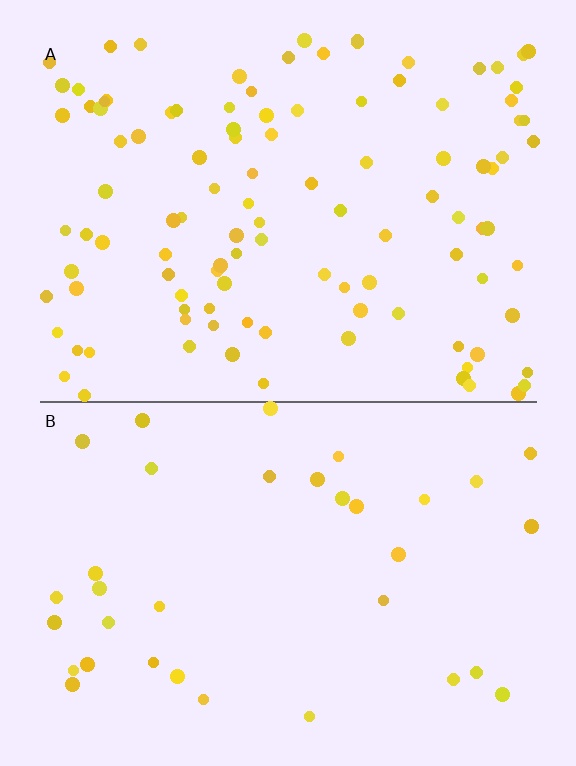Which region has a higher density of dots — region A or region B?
A (the top).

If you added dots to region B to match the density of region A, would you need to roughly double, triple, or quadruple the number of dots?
Approximately triple.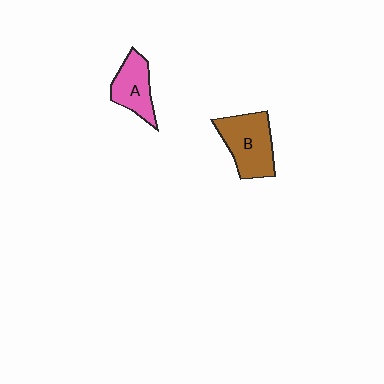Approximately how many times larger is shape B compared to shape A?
Approximately 1.4 times.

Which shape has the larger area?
Shape B (brown).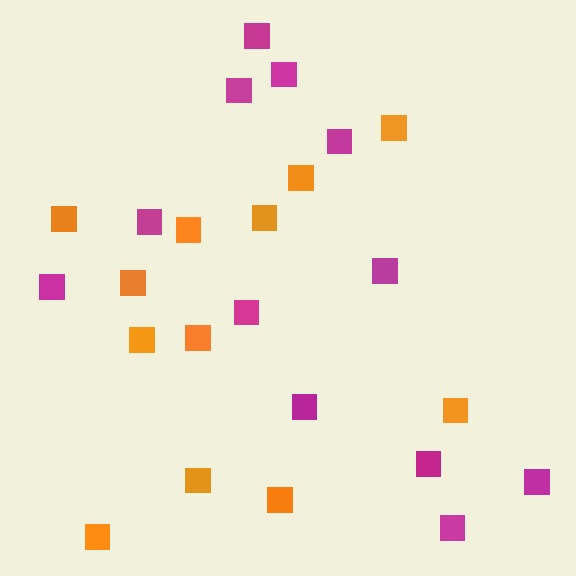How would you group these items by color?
There are 2 groups: one group of magenta squares (12) and one group of orange squares (12).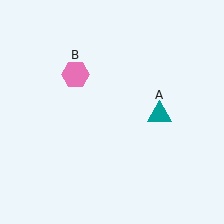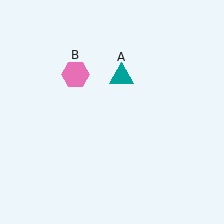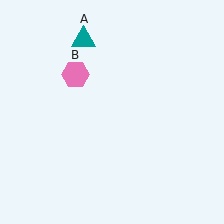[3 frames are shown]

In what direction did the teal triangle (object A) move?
The teal triangle (object A) moved up and to the left.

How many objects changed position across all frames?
1 object changed position: teal triangle (object A).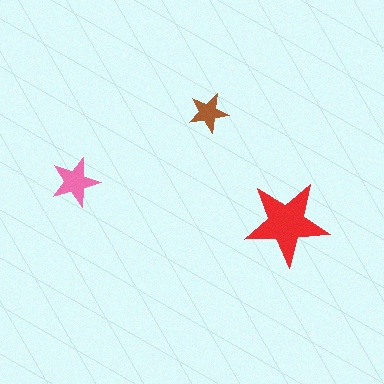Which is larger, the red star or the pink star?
The red one.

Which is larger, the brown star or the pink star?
The pink one.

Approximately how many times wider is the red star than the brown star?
About 2 times wider.